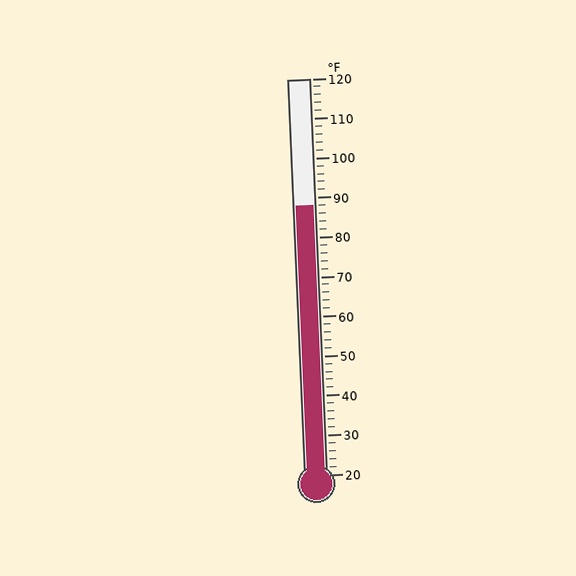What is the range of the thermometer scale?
The thermometer scale ranges from 20°F to 120°F.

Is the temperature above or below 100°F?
The temperature is below 100°F.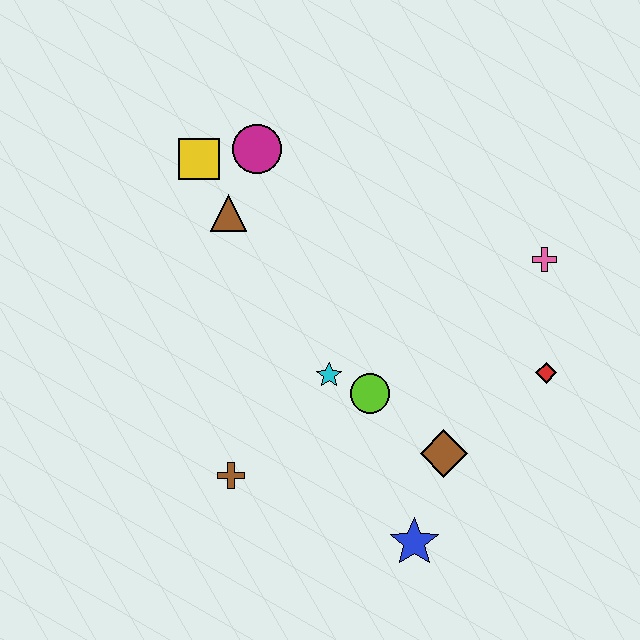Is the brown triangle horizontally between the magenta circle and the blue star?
No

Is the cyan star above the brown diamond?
Yes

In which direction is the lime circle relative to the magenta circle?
The lime circle is below the magenta circle.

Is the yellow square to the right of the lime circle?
No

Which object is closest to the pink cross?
The red diamond is closest to the pink cross.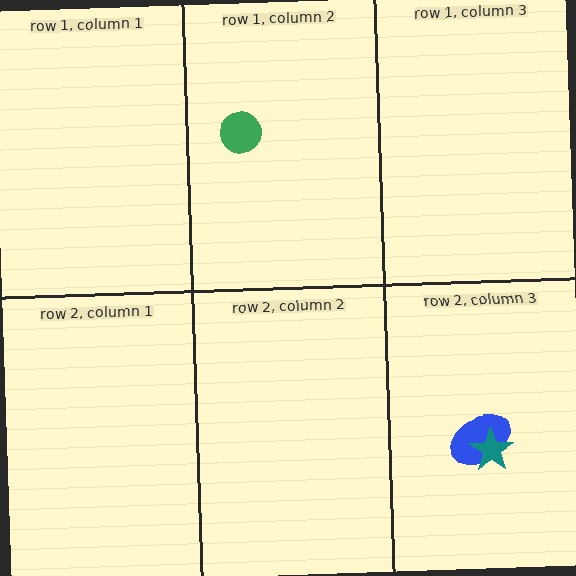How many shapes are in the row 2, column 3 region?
2.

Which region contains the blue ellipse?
The row 2, column 3 region.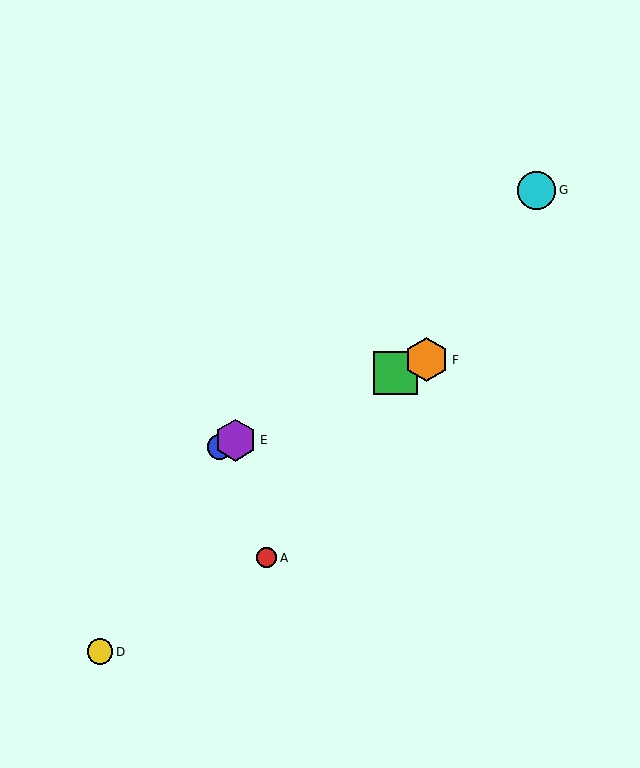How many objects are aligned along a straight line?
4 objects (B, C, E, F) are aligned along a straight line.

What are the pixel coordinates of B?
Object B is at (220, 447).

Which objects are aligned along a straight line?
Objects B, C, E, F are aligned along a straight line.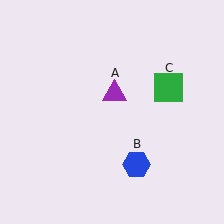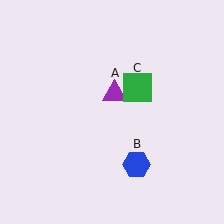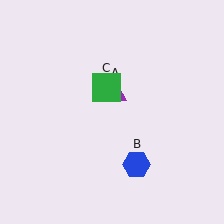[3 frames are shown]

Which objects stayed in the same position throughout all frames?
Purple triangle (object A) and blue hexagon (object B) remained stationary.